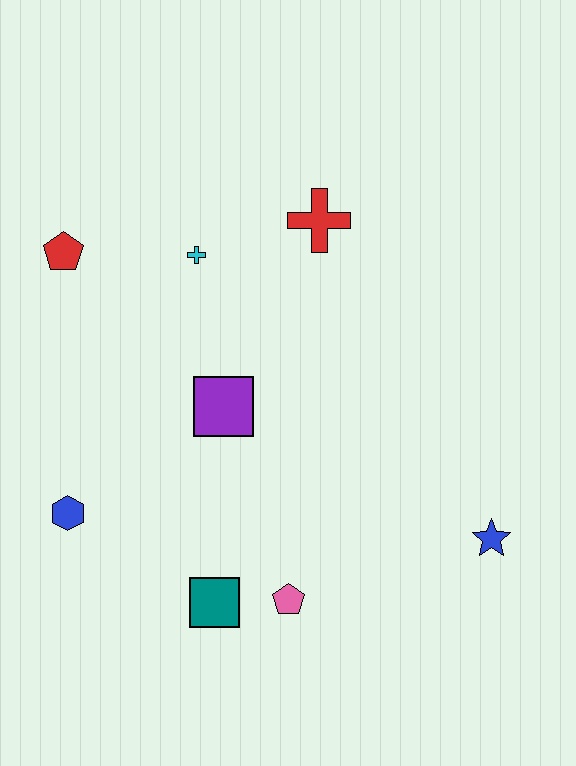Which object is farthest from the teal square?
The red cross is farthest from the teal square.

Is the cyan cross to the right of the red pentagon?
Yes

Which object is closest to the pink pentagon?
The teal square is closest to the pink pentagon.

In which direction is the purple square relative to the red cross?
The purple square is below the red cross.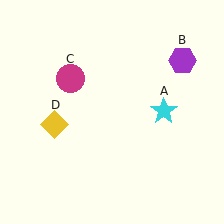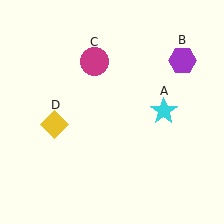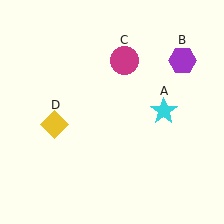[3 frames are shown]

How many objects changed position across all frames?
1 object changed position: magenta circle (object C).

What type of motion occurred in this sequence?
The magenta circle (object C) rotated clockwise around the center of the scene.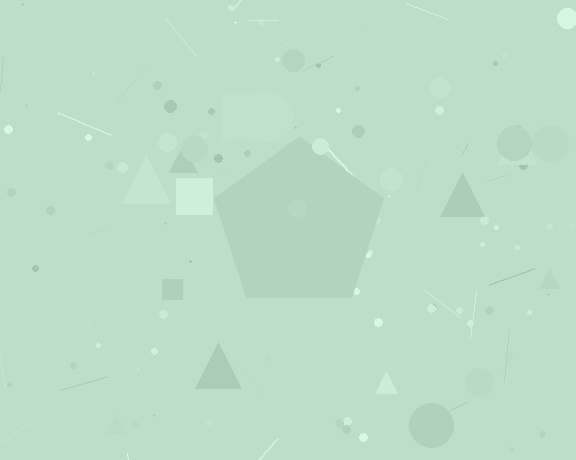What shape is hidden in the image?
A pentagon is hidden in the image.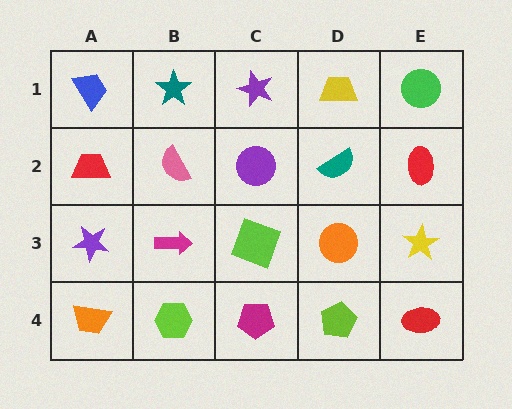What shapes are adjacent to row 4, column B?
A magenta arrow (row 3, column B), an orange trapezoid (row 4, column A), a magenta pentagon (row 4, column C).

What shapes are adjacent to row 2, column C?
A purple star (row 1, column C), a lime square (row 3, column C), a pink semicircle (row 2, column B), a teal semicircle (row 2, column D).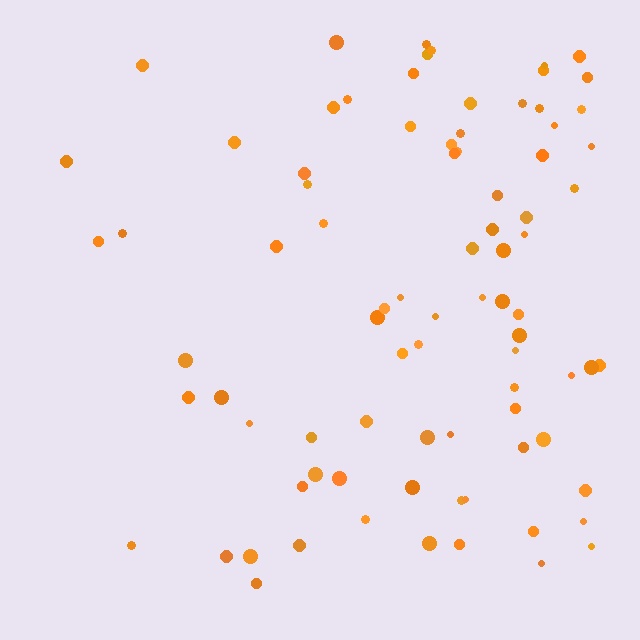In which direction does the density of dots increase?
From left to right, with the right side densest.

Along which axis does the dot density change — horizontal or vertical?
Horizontal.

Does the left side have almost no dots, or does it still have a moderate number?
Still a moderate number, just noticeably fewer than the right.